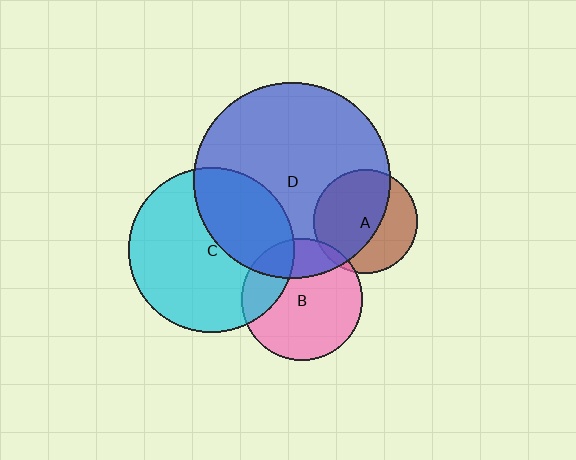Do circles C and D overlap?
Yes.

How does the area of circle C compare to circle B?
Approximately 1.9 times.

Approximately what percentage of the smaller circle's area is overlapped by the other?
Approximately 35%.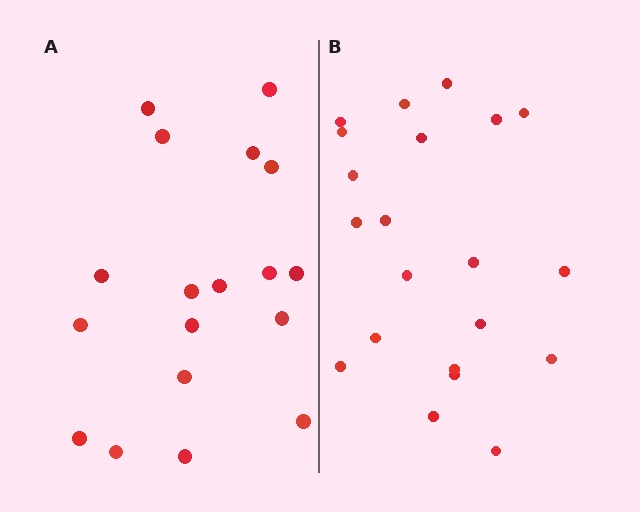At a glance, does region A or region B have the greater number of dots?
Region B (the right region) has more dots.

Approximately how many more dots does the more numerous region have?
Region B has just a few more — roughly 2 or 3 more dots than region A.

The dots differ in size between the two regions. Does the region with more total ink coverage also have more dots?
No. Region A has more total ink coverage because its dots are larger, but region B actually contains more individual dots. Total area can be misleading — the number of items is what matters here.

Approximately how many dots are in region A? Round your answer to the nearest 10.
About 20 dots. (The exact count is 18, which rounds to 20.)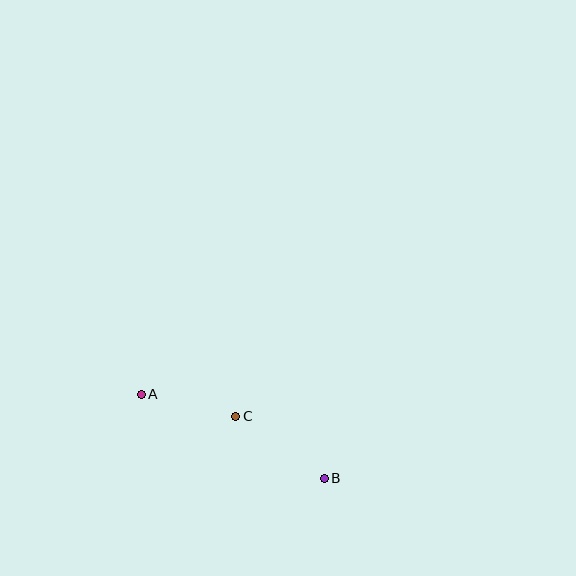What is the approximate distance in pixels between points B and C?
The distance between B and C is approximately 108 pixels.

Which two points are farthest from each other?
Points A and B are farthest from each other.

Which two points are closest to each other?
Points A and C are closest to each other.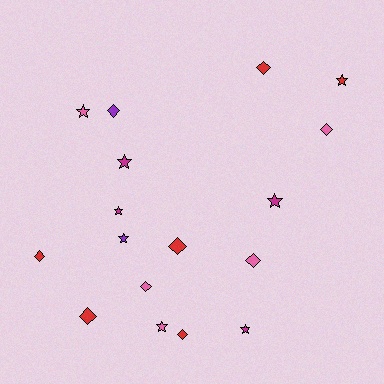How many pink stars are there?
There are 2 pink stars.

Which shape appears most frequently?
Diamond, with 9 objects.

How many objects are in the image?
There are 17 objects.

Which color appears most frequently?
Red, with 6 objects.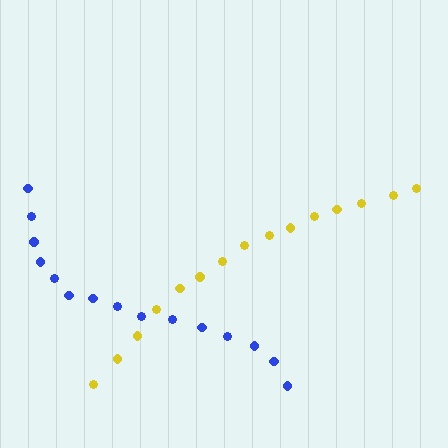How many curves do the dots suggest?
There are 2 distinct paths.